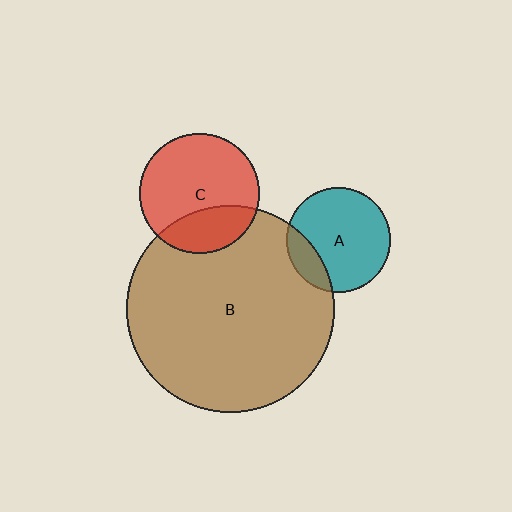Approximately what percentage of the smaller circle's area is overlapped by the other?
Approximately 30%.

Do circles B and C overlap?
Yes.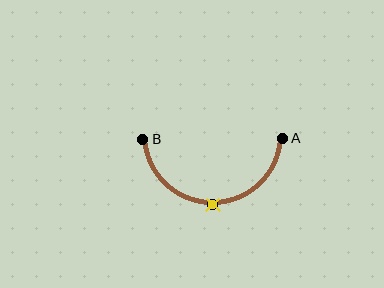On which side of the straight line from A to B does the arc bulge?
The arc bulges below the straight line connecting A and B.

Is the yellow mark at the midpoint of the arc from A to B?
Yes. The yellow mark lies on the arc at equal arc-length from both A and B — it is the arc midpoint.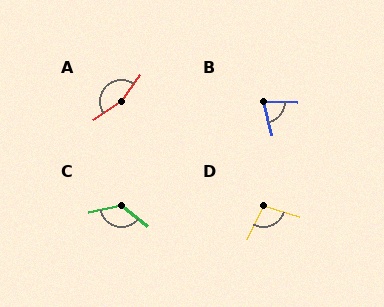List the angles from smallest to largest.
B (75°), D (98°), C (128°), A (160°).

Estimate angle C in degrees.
Approximately 128 degrees.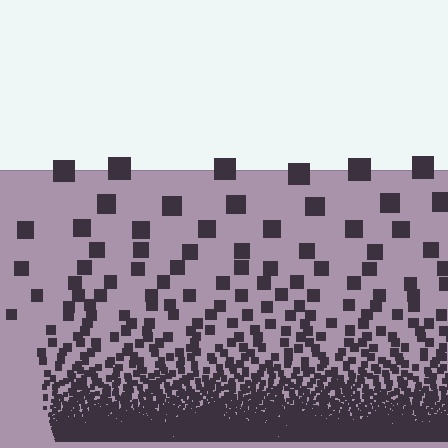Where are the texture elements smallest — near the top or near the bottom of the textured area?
Near the bottom.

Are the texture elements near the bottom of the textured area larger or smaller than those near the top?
Smaller. The gradient is inverted — elements near the bottom are smaller and denser.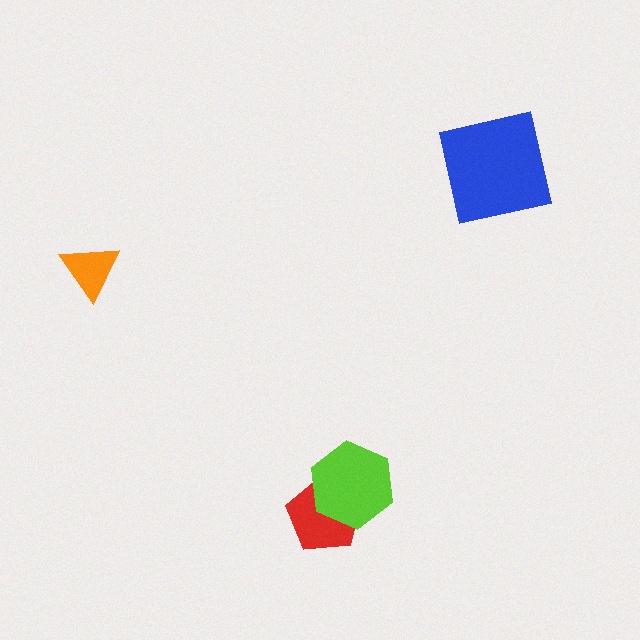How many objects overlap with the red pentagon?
1 object overlaps with the red pentagon.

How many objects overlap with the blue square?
0 objects overlap with the blue square.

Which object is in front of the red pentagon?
The lime hexagon is in front of the red pentagon.